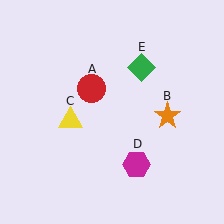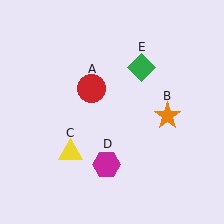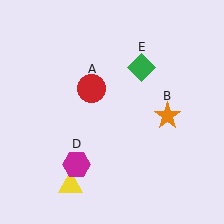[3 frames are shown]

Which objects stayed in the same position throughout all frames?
Red circle (object A) and orange star (object B) and green diamond (object E) remained stationary.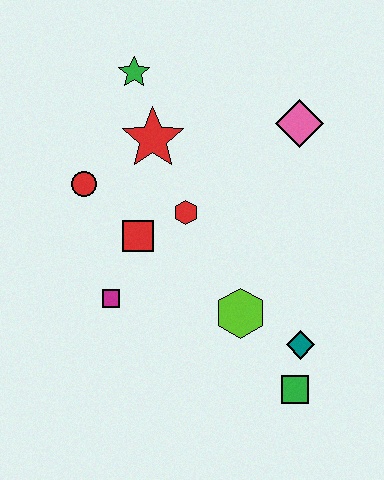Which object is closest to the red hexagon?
The red square is closest to the red hexagon.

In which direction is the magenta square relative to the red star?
The magenta square is below the red star.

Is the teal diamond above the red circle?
No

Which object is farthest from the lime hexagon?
The green star is farthest from the lime hexagon.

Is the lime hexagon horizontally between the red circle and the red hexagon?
No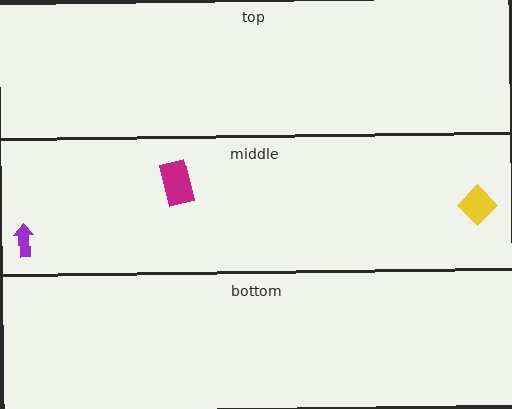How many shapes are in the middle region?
3.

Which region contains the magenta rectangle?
The middle region.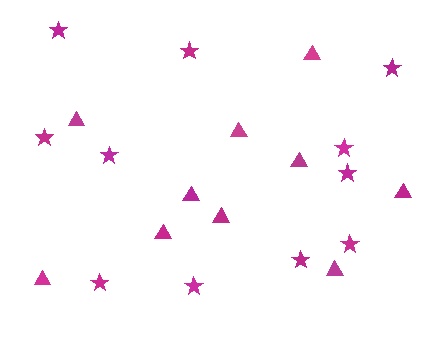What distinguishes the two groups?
There are 2 groups: one group of triangles (10) and one group of stars (11).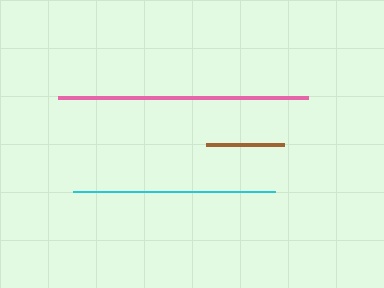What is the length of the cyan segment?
The cyan segment is approximately 202 pixels long.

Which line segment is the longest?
The pink line is the longest at approximately 250 pixels.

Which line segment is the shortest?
The brown line is the shortest at approximately 78 pixels.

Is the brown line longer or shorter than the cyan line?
The cyan line is longer than the brown line.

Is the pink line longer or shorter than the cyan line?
The pink line is longer than the cyan line.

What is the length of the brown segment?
The brown segment is approximately 78 pixels long.